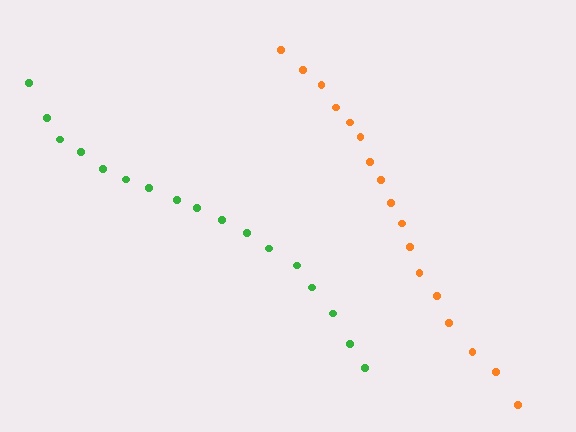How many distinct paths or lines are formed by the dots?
There are 2 distinct paths.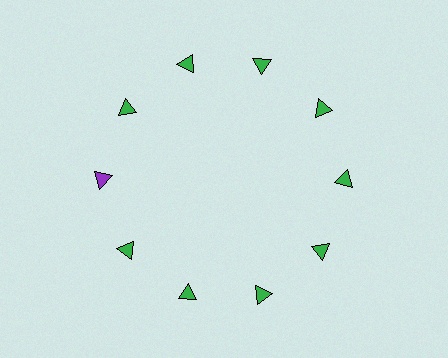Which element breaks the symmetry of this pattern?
The purple triangle at roughly the 9 o'clock position breaks the symmetry. All other shapes are green triangles.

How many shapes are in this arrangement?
There are 10 shapes arranged in a ring pattern.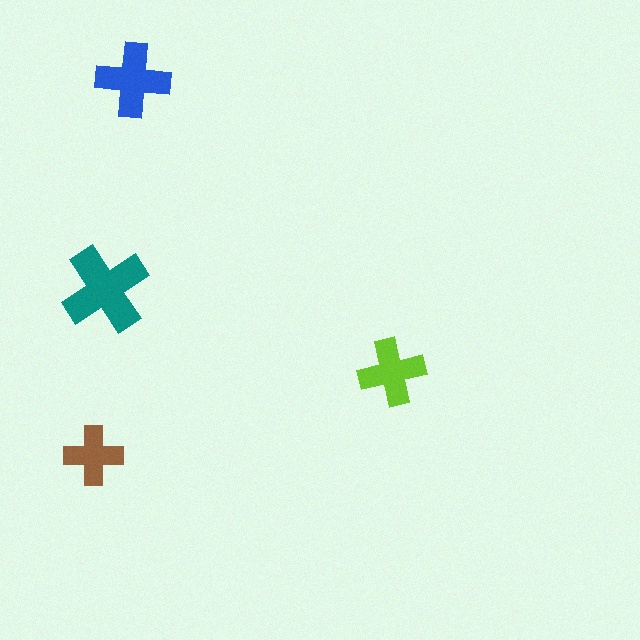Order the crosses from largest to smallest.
the teal one, the blue one, the lime one, the brown one.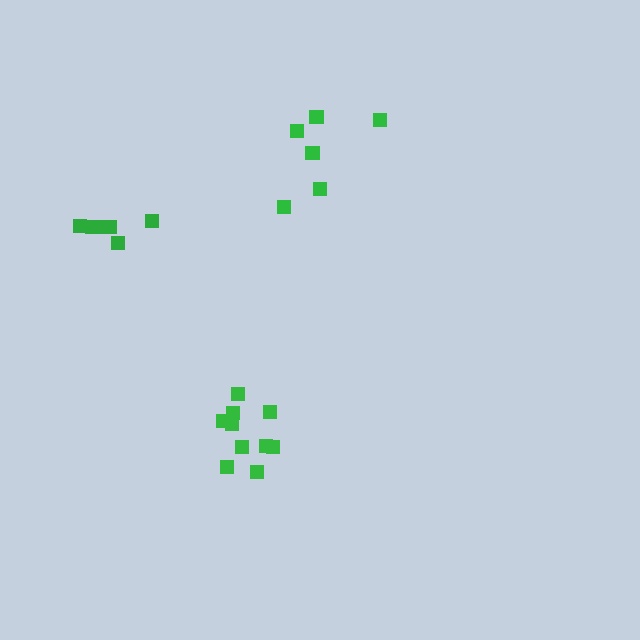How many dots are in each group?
Group 1: 6 dots, Group 2: 6 dots, Group 3: 10 dots (22 total).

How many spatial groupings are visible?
There are 3 spatial groupings.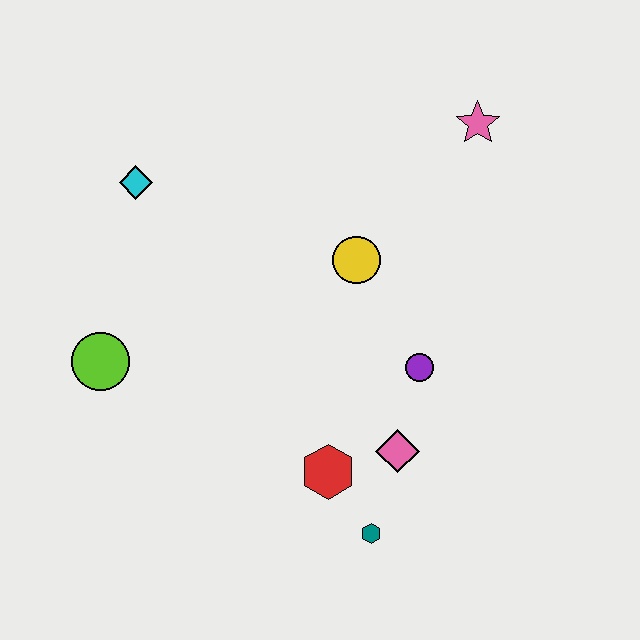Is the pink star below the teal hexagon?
No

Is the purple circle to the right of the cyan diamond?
Yes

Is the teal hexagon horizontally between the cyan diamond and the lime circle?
No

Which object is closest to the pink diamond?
The red hexagon is closest to the pink diamond.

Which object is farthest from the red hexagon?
The pink star is farthest from the red hexagon.